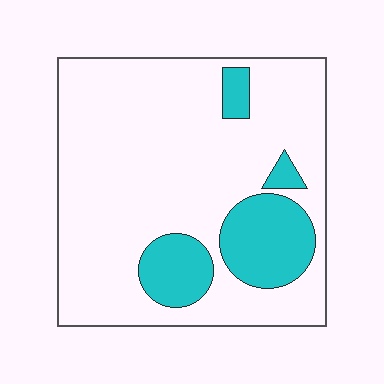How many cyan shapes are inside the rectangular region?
4.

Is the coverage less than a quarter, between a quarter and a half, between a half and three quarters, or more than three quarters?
Less than a quarter.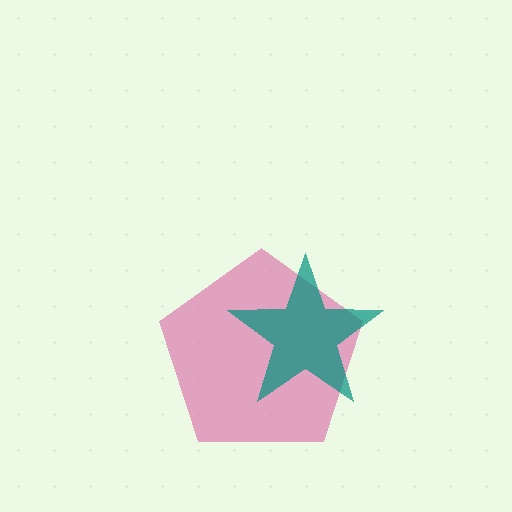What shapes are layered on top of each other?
The layered shapes are: a pink pentagon, a teal star.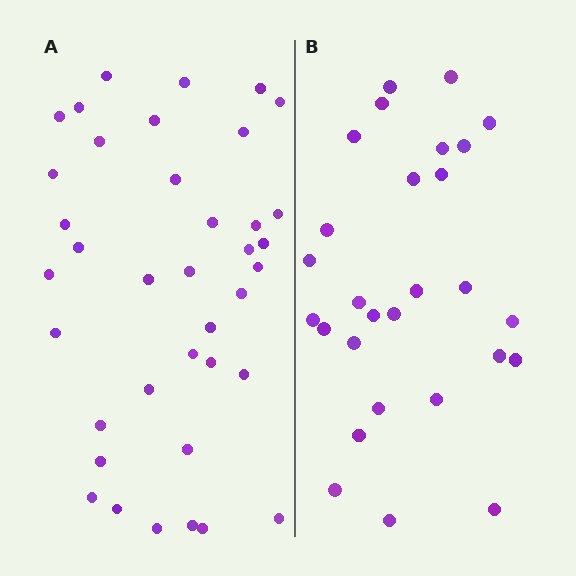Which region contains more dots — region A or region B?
Region A (the left region) has more dots.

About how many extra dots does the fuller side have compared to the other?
Region A has roughly 10 or so more dots than region B.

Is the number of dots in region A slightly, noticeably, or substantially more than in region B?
Region A has noticeably more, but not dramatically so. The ratio is roughly 1.4 to 1.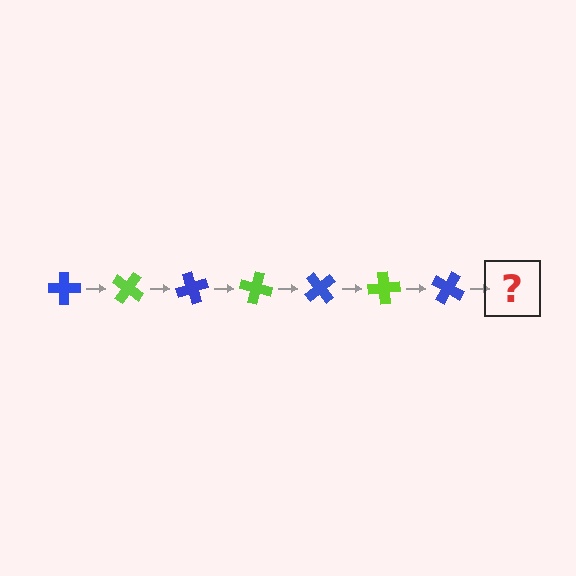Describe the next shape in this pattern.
It should be a lime cross, rotated 245 degrees from the start.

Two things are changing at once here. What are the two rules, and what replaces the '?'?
The two rules are that it rotates 35 degrees each step and the color cycles through blue and lime. The '?' should be a lime cross, rotated 245 degrees from the start.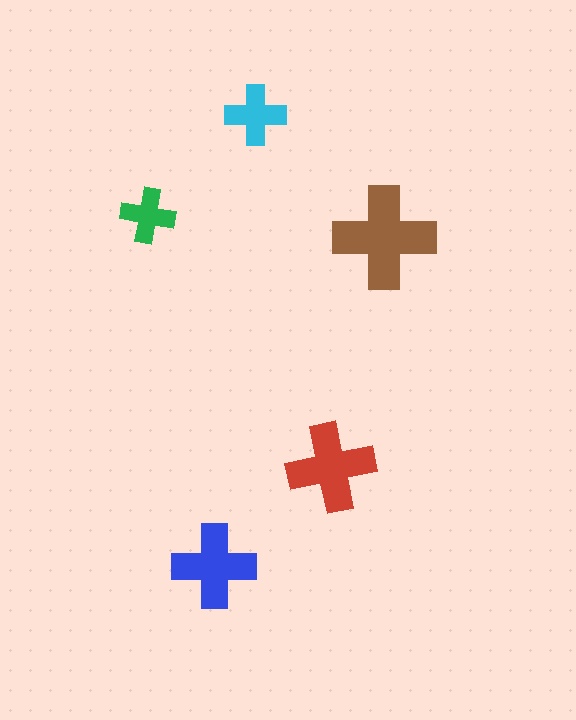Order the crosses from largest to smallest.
the brown one, the red one, the blue one, the cyan one, the green one.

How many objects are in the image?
There are 5 objects in the image.